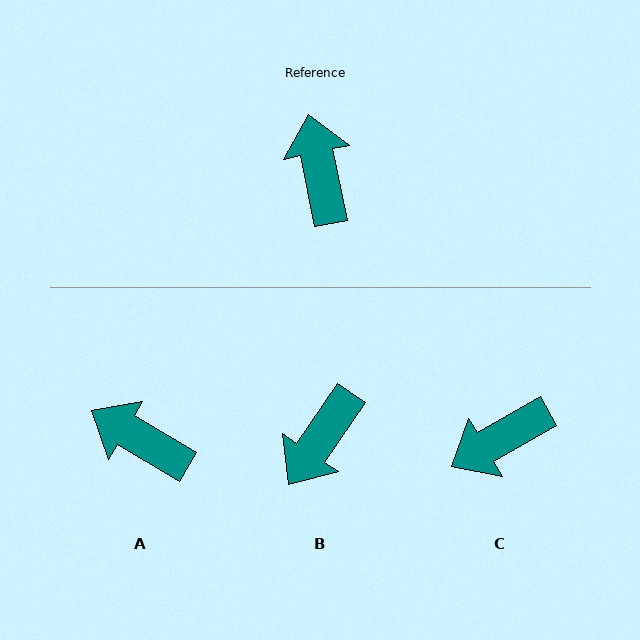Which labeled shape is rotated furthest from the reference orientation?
B, about 134 degrees away.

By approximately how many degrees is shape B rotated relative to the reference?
Approximately 134 degrees counter-clockwise.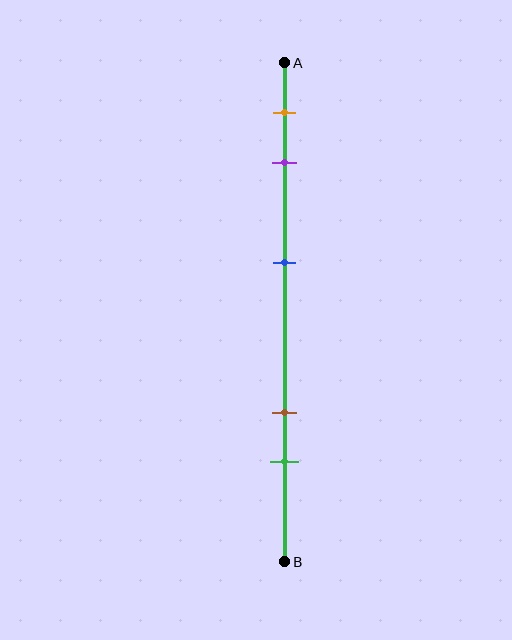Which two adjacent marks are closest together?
The orange and purple marks are the closest adjacent pair.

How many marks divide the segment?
There are 5 marks dividing the segment.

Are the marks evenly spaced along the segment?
No, the marks are not evenly spaced.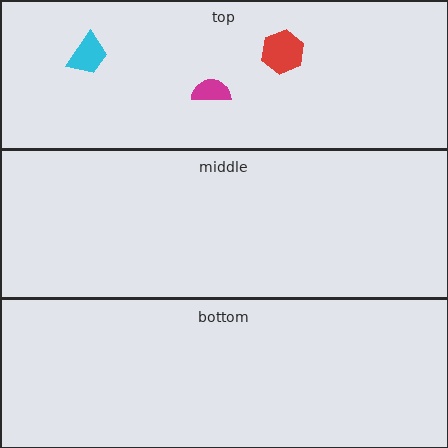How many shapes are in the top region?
3.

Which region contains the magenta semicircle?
The top region.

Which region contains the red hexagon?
The top region.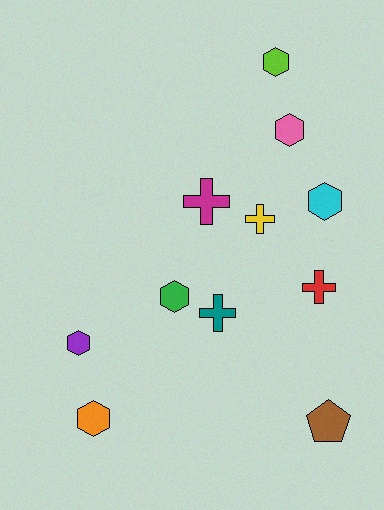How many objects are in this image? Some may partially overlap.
There are 11 objects.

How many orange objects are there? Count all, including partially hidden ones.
There is 1 orange object.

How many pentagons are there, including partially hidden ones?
There is 1 pentagon.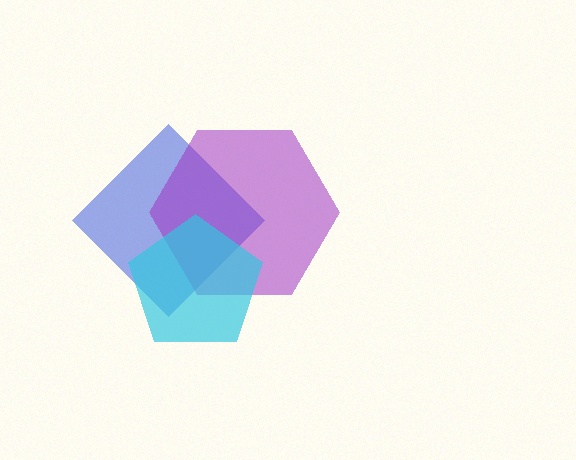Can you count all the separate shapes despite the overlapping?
Yes, there are 3 separate shapes.